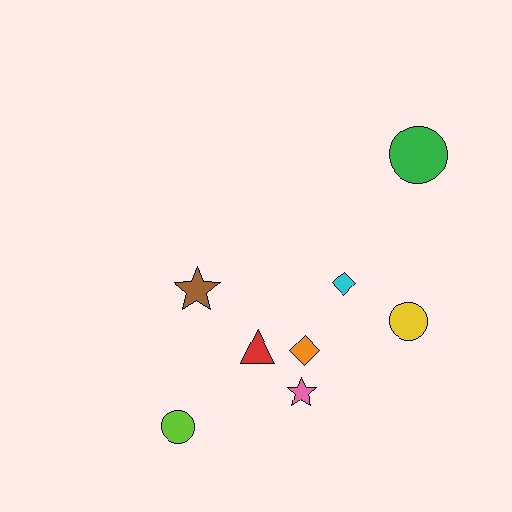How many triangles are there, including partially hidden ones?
There is 1 triangle.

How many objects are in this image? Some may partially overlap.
There are 8 objects.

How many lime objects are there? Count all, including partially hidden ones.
There is 1 lime object.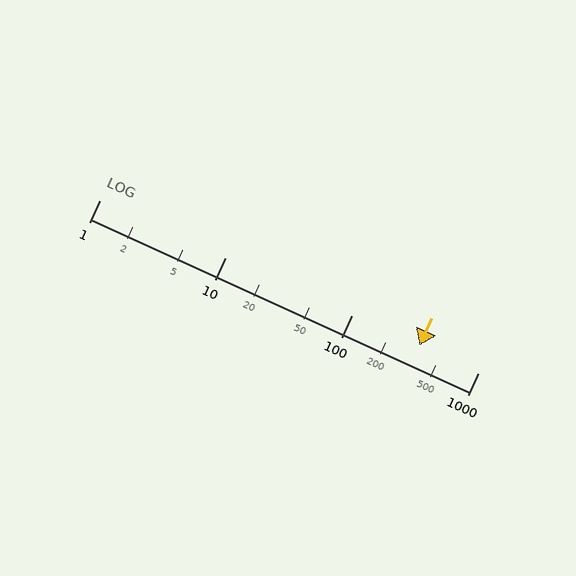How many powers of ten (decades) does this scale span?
The scale spans 3 decades, from 1 to 1000.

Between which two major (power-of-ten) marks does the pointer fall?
The pointer is between 100 and 1000.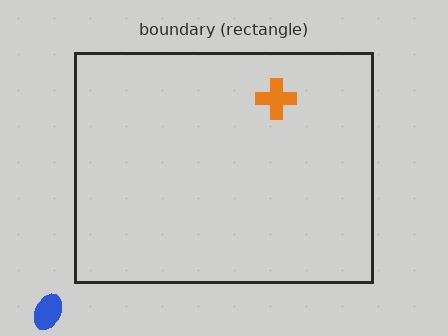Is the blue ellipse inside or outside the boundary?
Outside.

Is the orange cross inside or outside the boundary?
Inside.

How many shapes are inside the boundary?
1 inside, 1 outside.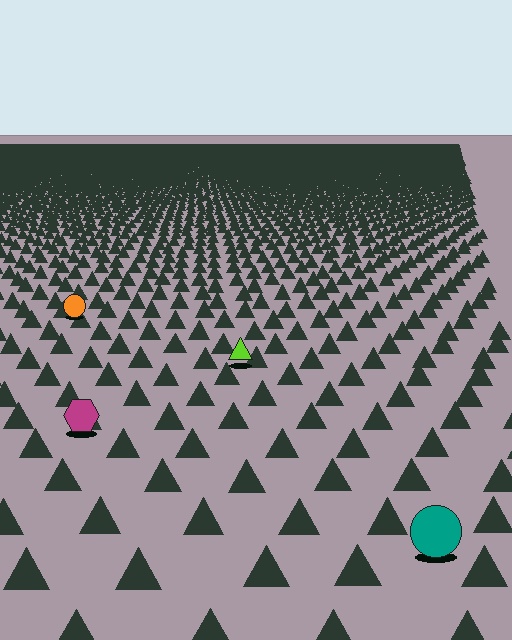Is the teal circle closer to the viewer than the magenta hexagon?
Yes. The teal circle is closer — you can tell from the texture gradient: the ground texture is coarser near it.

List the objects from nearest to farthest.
From nearest to farthest: the teal circle, the magenta hexagon, the lime triangle, the orange circle.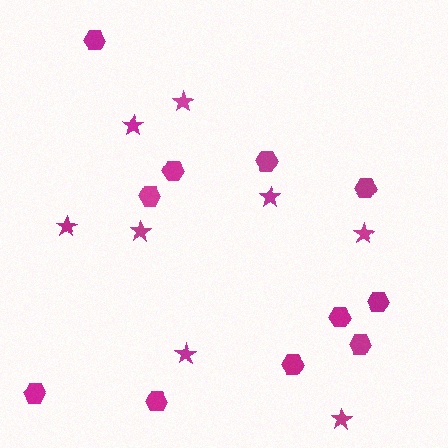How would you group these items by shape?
There are 2 groups: one group of stars (8) and one group of hexagons (11).